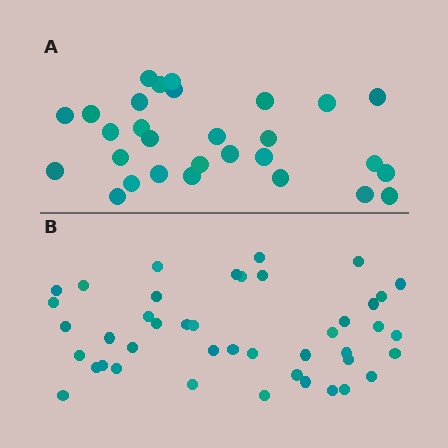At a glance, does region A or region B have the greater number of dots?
Region B (the bottom region) has more dots.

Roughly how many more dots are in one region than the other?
Region B has approximately 15 more dots than region A.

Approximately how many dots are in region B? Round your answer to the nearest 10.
About 40 dots. (The exact count is 43, which rounds to 40.)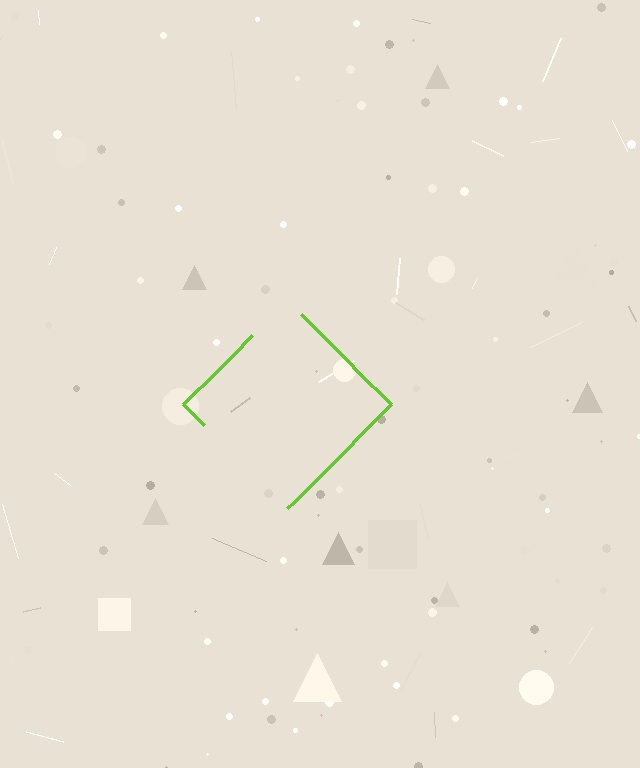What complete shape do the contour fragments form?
The contour fragments form a diamond.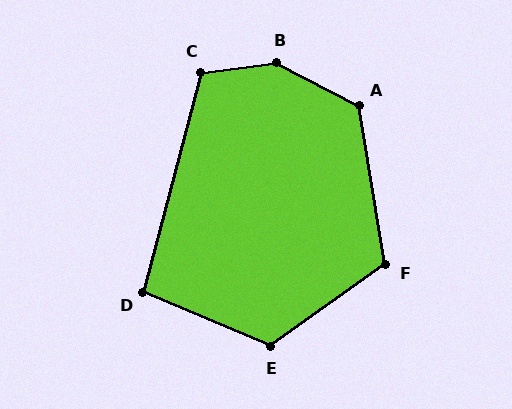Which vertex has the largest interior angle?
B, at approximately 145 degrees.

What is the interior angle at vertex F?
Approximately 116 degrees (obtuse).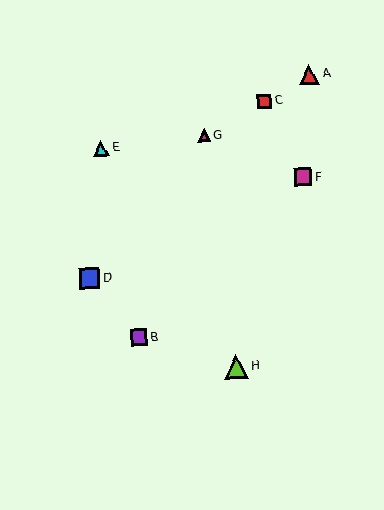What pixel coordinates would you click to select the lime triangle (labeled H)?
Click at (236, 367) to select the lime triangle H.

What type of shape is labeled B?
Shape B is a purple square.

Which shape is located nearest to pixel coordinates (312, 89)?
The red triangle (labeled A) at (309, 74) is nearest to that location.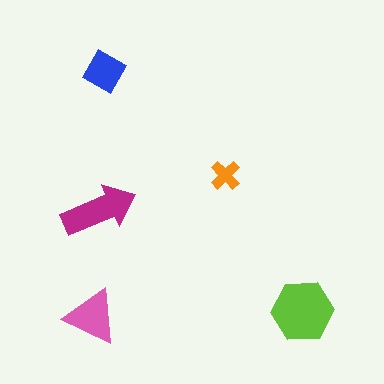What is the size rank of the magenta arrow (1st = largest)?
2nd.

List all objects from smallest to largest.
The orange cross, the blue diamond, the pink triangle, the magenta arrow, the lime hexagon.